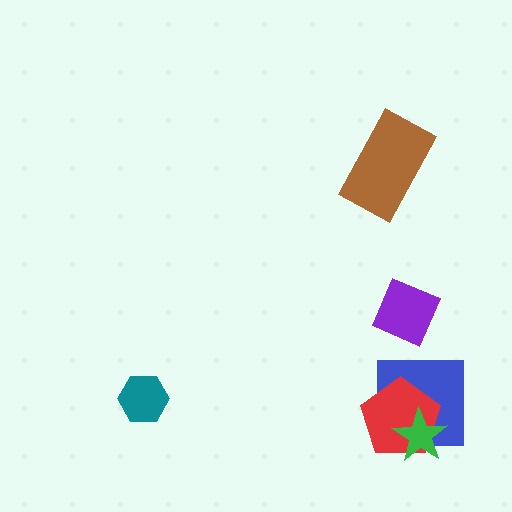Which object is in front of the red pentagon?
The green star is in front of the red pentagon.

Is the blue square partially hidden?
Yes, it is partially covered by another shape.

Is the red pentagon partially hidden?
Yes, it is partially covered by another shape.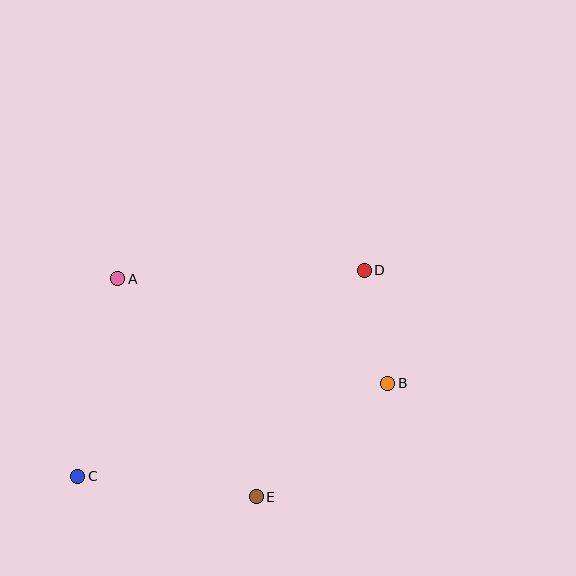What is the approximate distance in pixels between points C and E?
The distance between C and E is approximately 180 pixels.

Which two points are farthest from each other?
Points C and D are farthest from each other.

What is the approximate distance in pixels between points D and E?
The distance between D and E is approximately 251 pixels.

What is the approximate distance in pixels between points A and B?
The distance between A and B is approximately 289 pixels.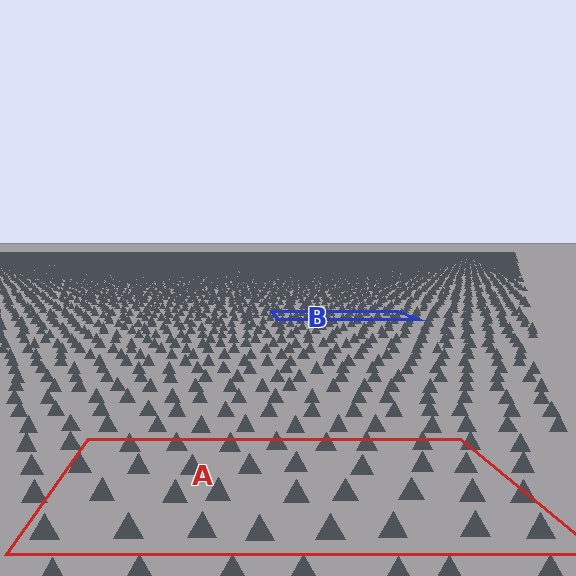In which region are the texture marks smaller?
The texture marks are smaller in region B, because it is farther away.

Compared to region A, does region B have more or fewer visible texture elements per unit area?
Region B has more texture elements per unit area — they are packed more densely because it is farther away.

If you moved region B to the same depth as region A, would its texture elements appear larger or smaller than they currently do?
They would appear larger. At a closer depth, the same texture elements are projected at a bigger on-screen size.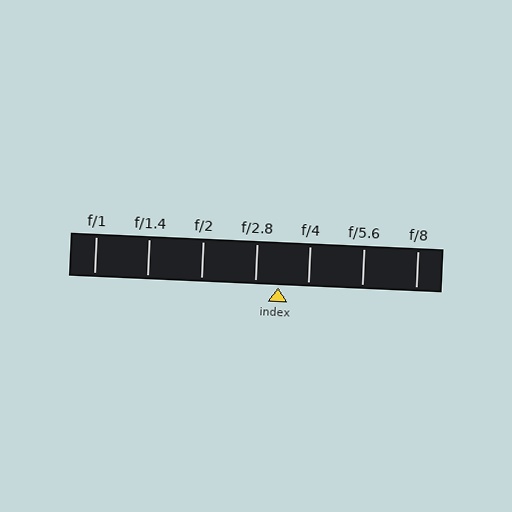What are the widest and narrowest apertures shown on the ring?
The widest aperture shown is f/1 and the narrowest is f/8.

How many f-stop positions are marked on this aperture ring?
There are 7 f-stop positions marked.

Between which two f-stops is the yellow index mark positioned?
The index mark is between f/2.8 and f/4.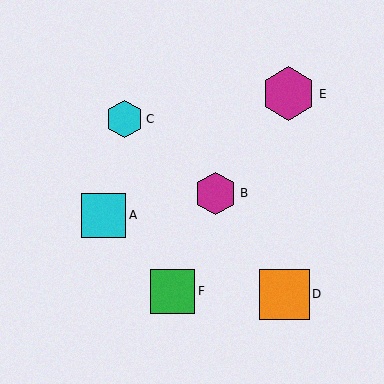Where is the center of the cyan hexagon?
The center of the cyan hexagon is at (124, 119).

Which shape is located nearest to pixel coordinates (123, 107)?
The cyan hexagon (labeled C) at (124, 119) is nearest to that location.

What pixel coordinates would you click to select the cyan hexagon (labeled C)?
Click at (124, 119) to select the cyan hexagon C.